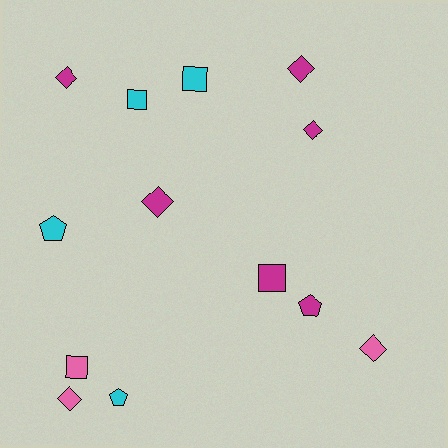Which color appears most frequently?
Magenta, with 6 objects.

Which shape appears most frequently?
Diamond, with 6 objects.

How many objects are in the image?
There are 13 objects.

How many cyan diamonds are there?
There are no cyan diamonds.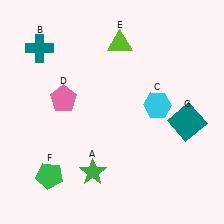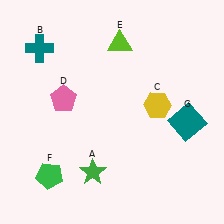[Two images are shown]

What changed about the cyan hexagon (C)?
In Image 1, C is cyan. In Image 2, it changed to yellow.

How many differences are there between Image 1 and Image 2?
There is 1 difference between the two images.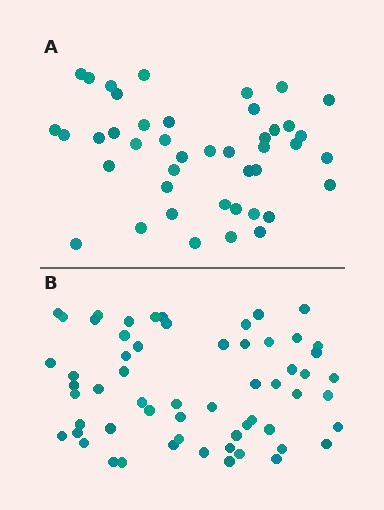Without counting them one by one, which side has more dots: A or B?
Region B (the bottom region) has more dots.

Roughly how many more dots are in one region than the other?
Region B has approximately 15 more dots than region A.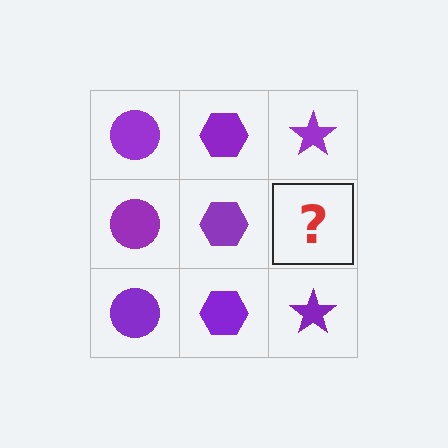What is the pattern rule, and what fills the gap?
The rule is that each column has a consistent shape. The gap should be filled with a purple star.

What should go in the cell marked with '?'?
The missing cell should contain a purple star.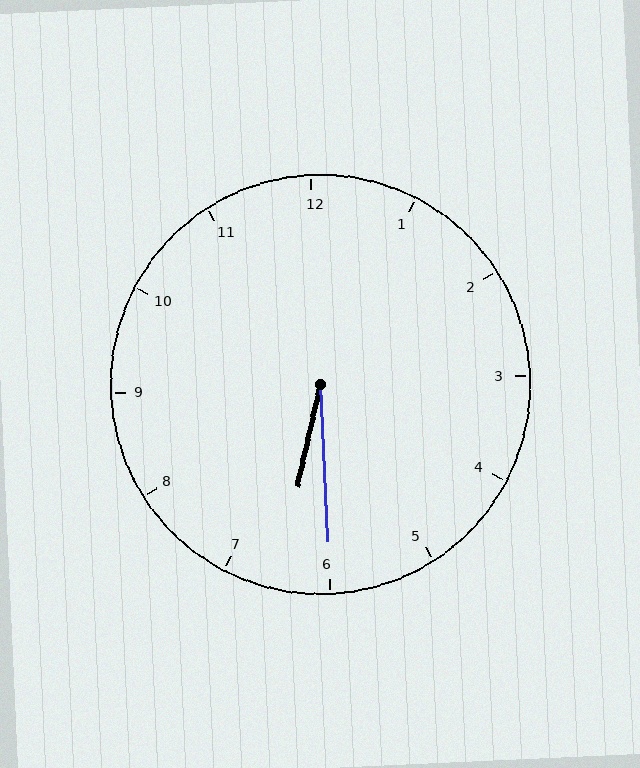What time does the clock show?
6:30.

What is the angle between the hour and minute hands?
Approximately 15 degrees.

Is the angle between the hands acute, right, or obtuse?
It is acute.